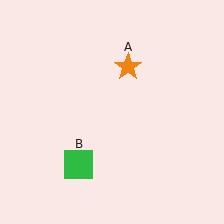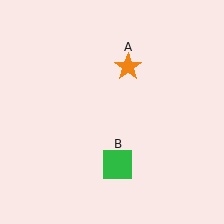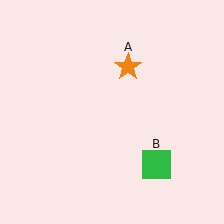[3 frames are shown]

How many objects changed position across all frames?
1 object changed position: green square (object B).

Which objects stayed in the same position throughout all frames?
Orange star (object A) remained stationary.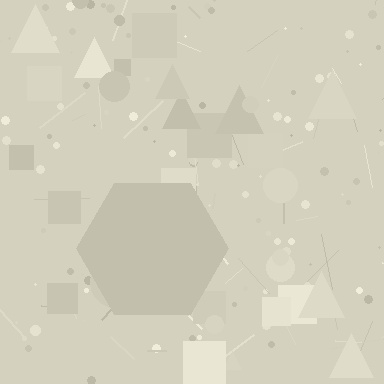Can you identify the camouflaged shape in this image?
The camouflaged shape is a hexagon.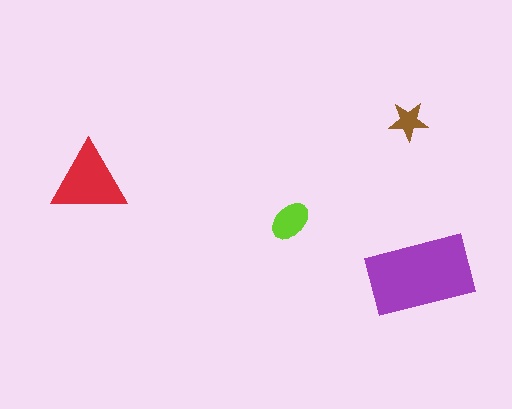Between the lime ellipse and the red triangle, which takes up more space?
The red triangle.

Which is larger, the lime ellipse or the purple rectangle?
The purple rectangle.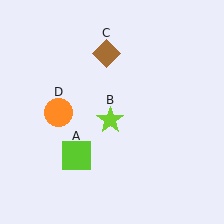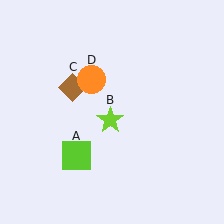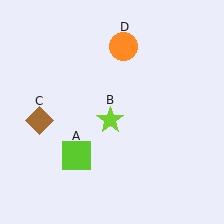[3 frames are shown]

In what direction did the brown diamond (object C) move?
The brown diamond (object C) moved down and to the left.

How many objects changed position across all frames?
2 objects changed position: brown diamond (object C), orange circle (object D).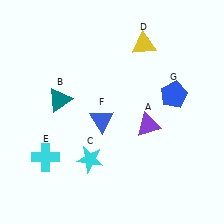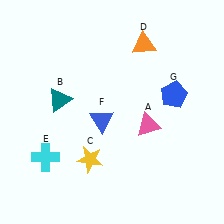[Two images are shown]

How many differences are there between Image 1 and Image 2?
There are 3 differences between the two images.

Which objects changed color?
A changed from purple to pink. C changed from cyan to yellow. D changed from yellow to orange.